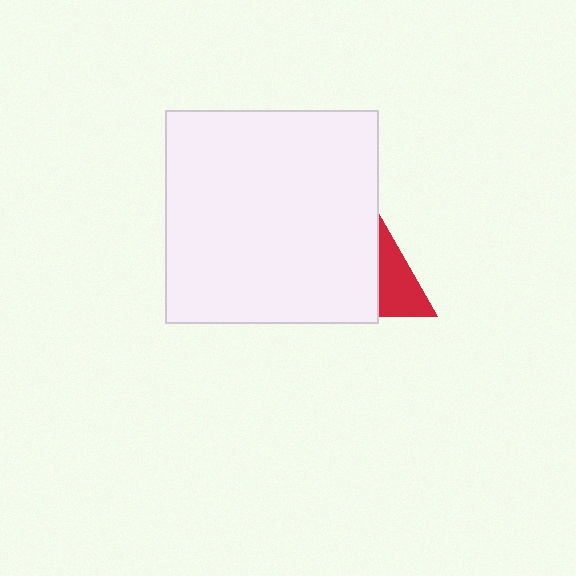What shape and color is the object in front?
The object in front is a white square.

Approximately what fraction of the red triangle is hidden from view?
Roughly 64% of the red triangle is hidden behind the white square.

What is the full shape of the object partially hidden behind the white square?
The partially hidden object is a red triangle.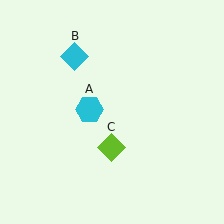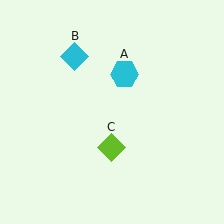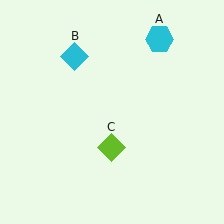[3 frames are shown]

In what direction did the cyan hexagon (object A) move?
The cyan hexagon (object A) moved up and to the right.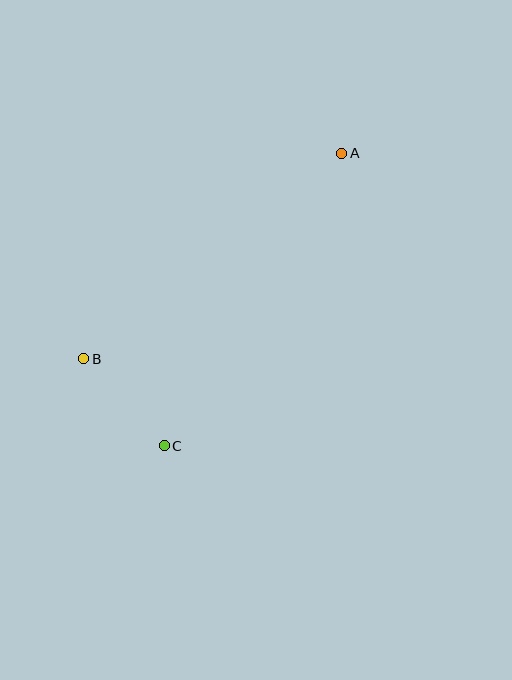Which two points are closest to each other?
Points B and C are closest to each other.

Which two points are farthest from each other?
Points A and C are farthest from each other.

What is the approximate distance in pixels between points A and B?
The distance between A and B is approximately 330 pixels.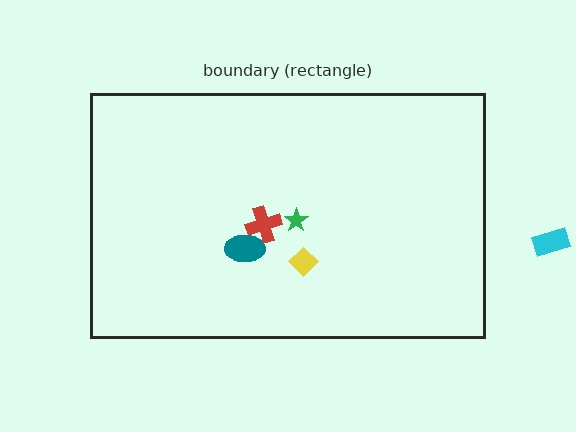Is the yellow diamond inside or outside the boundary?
Inside.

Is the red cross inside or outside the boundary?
Inside.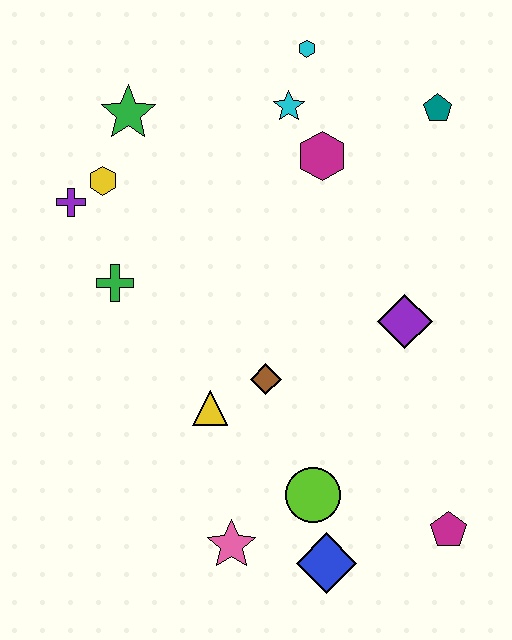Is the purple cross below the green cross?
No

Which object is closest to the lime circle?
The blue diamond is closest to the lime circle.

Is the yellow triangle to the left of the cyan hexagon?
Yes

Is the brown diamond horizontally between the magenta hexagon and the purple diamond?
No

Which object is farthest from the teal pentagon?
The pink star is farthest from the teal pentagon.